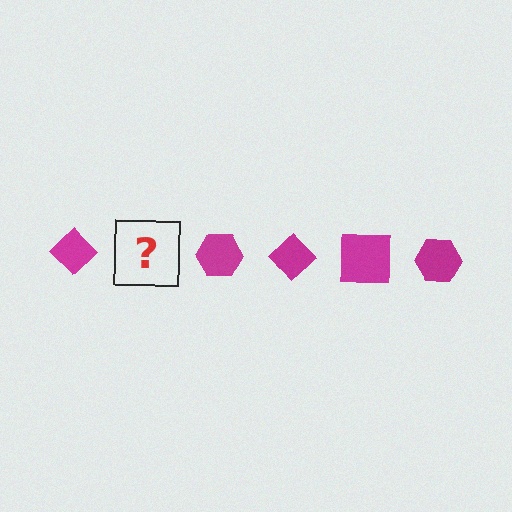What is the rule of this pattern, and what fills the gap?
The rule is that the pattern cycles through diamond, square, hexagon shapes in magenta. The gap should be filled with a magenta square.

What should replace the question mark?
The question mark should be replaced with a magenta square.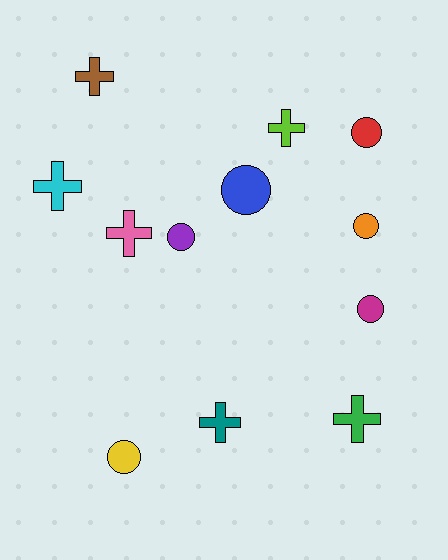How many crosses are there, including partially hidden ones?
There are 6 crosses.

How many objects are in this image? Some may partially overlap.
There are 12 objects.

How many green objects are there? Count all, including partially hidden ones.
There is 1 green object.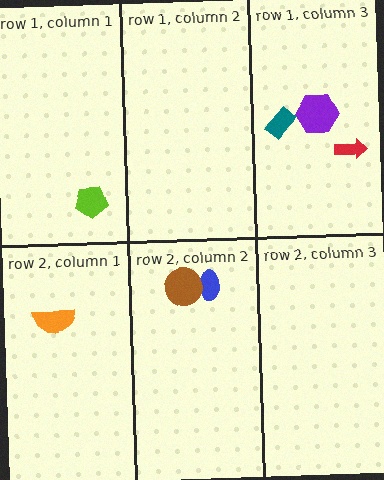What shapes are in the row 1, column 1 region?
The lime pentagon.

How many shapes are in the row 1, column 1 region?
1.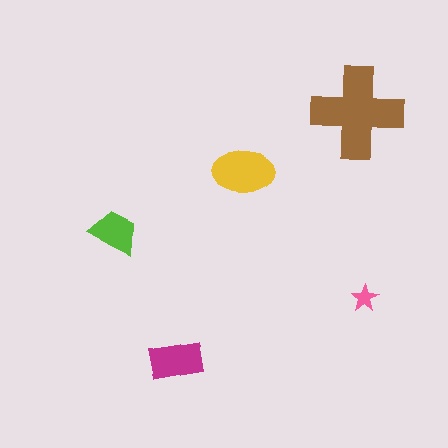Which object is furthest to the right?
The pink star is rightmost.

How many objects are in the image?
There are 5 objects in the image.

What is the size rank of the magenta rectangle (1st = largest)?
3rd.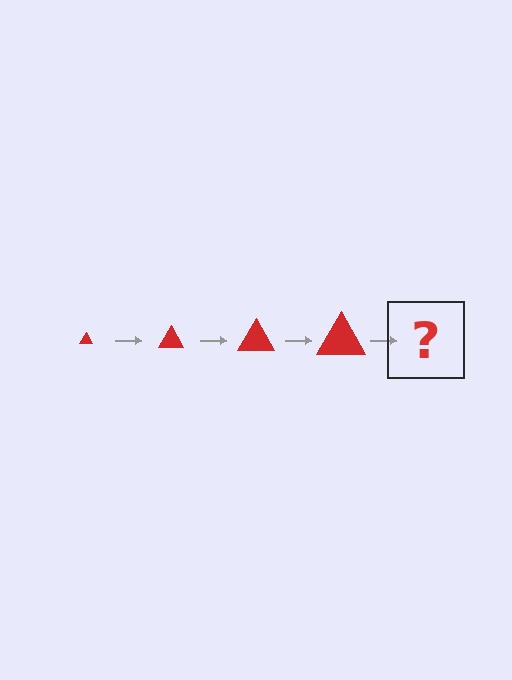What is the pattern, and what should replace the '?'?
The pattern is that the triangle gets progressively larger each step. The '?' should be a red triangle, larger than the previous one.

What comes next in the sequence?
The next element should be a red triangle, larger than the previous one.